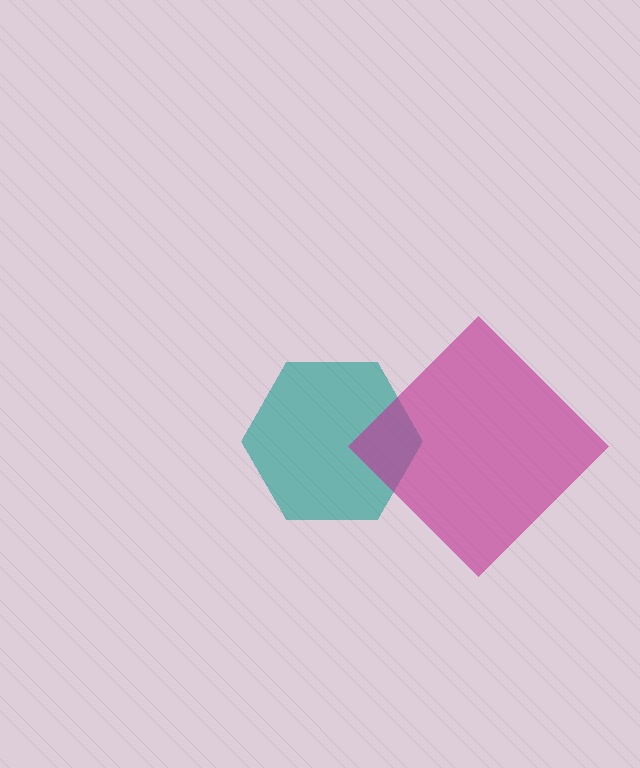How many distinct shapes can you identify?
There are 2 distinct shapes: a teal hexagon, a magenta diamond.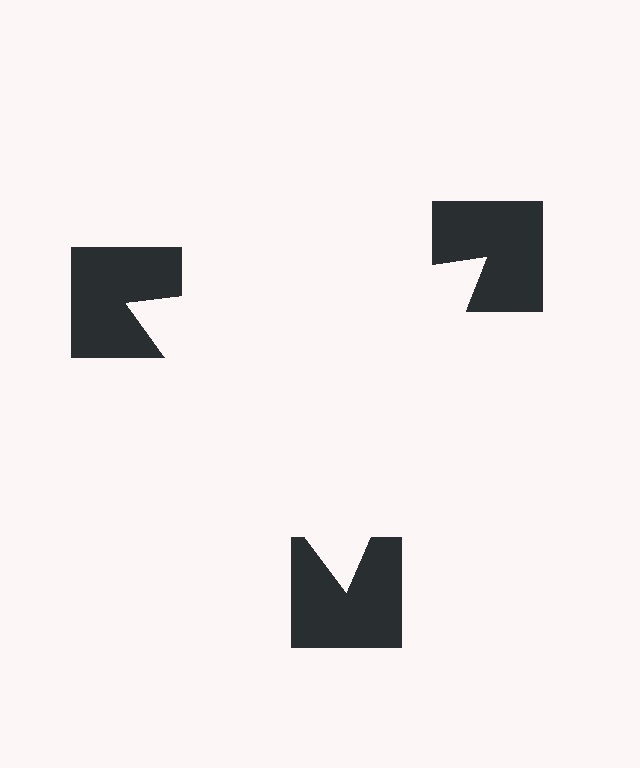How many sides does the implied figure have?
3 sides.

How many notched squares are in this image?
There are 3 — one at each vertex of the illusory triangle.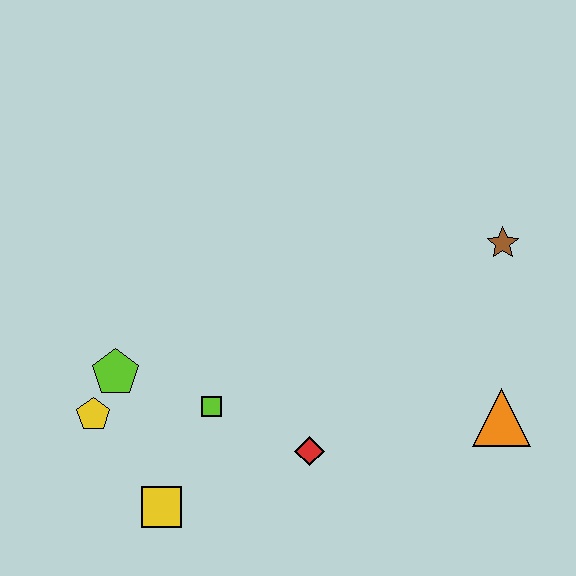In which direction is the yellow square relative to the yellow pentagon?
The yellow square is below the yellow pentagon.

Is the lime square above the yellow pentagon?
Yes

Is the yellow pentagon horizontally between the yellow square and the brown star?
No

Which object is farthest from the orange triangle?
The yellow pentagon is farthest from the orange triangle.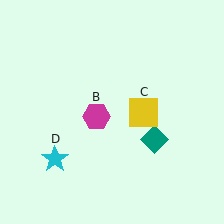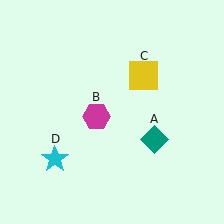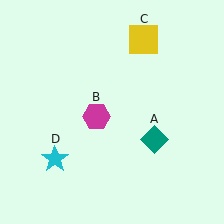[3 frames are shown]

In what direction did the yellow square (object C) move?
The yellow square (object C) moved up.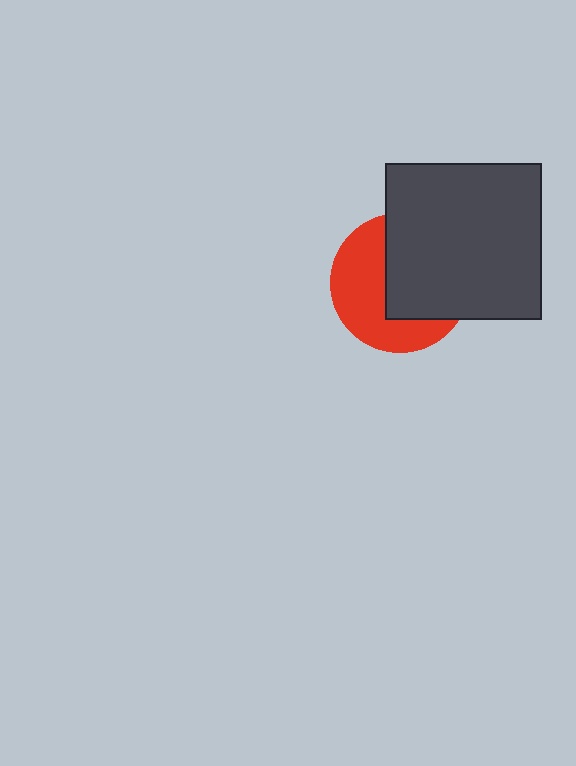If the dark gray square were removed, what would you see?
You would see the complete red circle.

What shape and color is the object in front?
The object in front is a dark gray square.